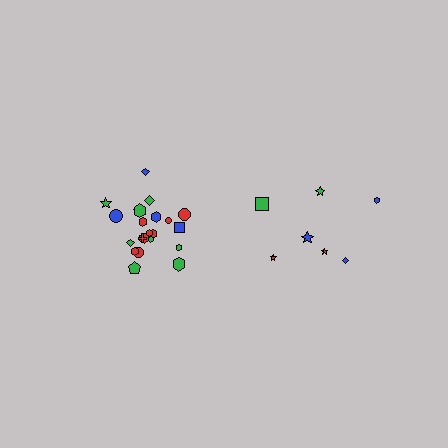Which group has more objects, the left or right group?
The left group.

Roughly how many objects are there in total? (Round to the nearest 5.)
Roughly 30 objects in total.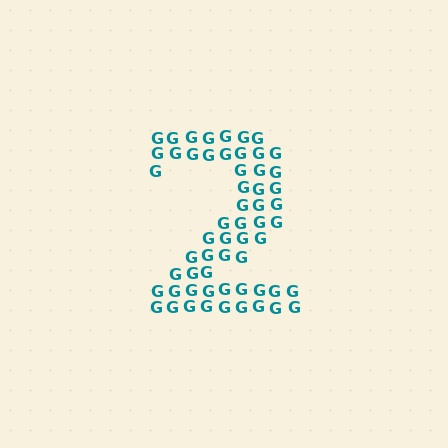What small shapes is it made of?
It is made of small letter G's.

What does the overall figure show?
The overall figure shows the digit 2.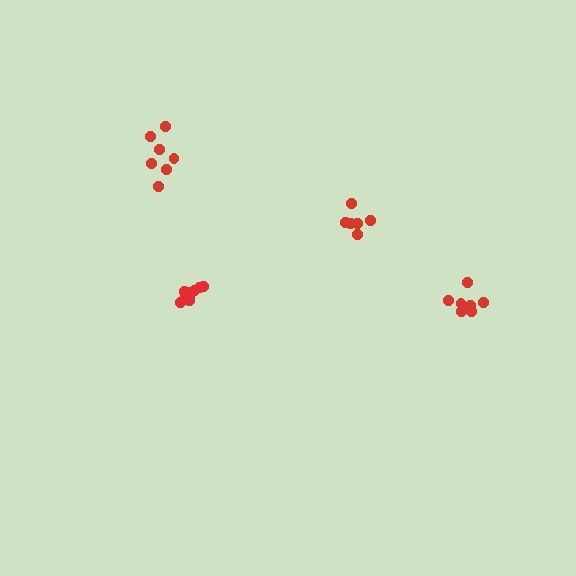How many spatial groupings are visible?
There are 4 spatial groupings.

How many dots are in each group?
Group 1: 6 dots, Group 2: 9 dots, Group 3: 7 dots, Group 4: 7 dots (29 total).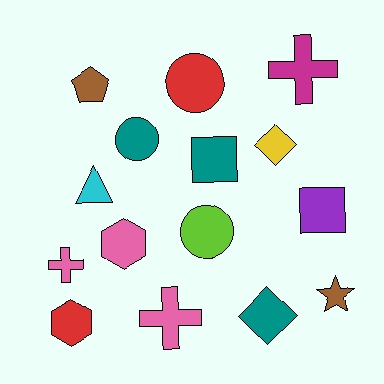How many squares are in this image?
There are 2 squares.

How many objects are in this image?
There are 15 objects.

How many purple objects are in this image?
There is 1 purple object.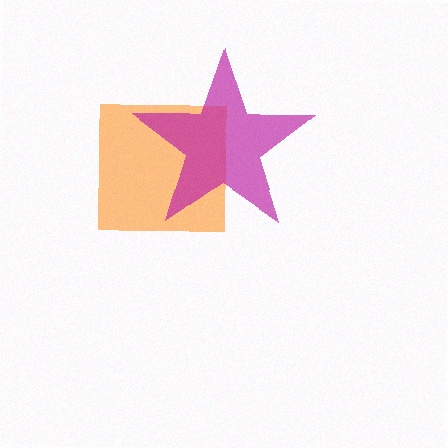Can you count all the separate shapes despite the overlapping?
Yes, there are 2 separate shapes.